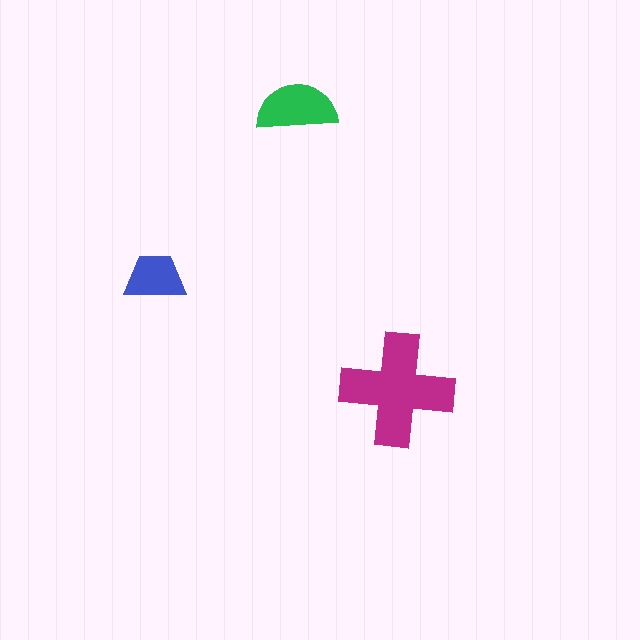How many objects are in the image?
There are 3 objects in the image.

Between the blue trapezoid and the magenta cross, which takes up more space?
The magenta cross.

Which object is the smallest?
The blue trapezoid.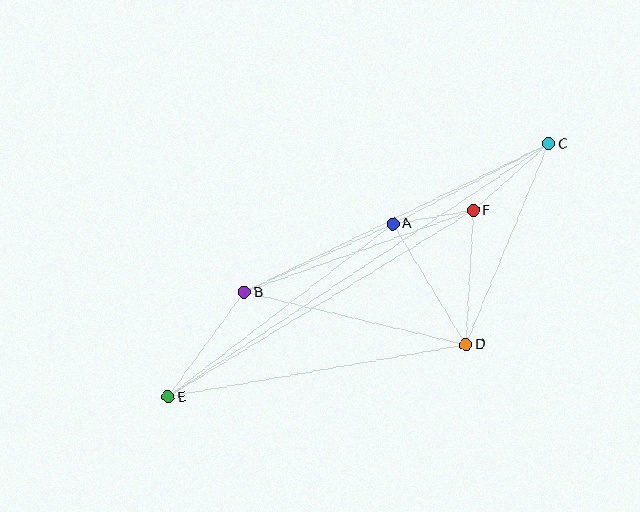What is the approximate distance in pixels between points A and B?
The distance between A and B is approximately 163 pixels.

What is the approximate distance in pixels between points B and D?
The distance between B and D is approximately 227 pixels.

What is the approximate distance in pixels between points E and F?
The distance between E and F is approximately 357 pixels.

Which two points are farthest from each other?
Points C and E are farthest from each other.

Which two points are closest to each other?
Points A and F are closest to each other.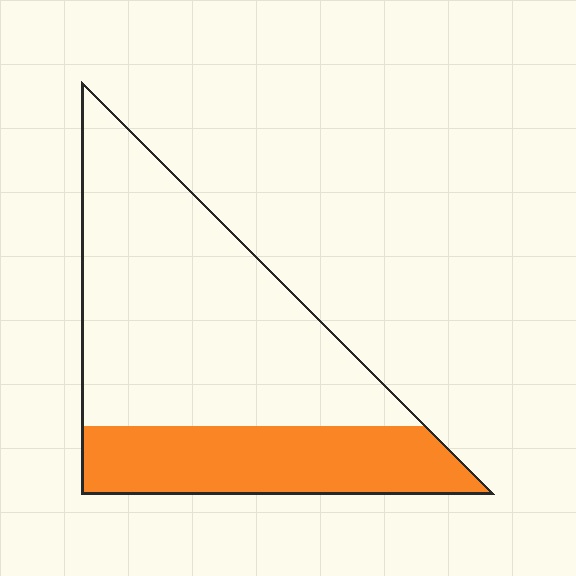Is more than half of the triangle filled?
No.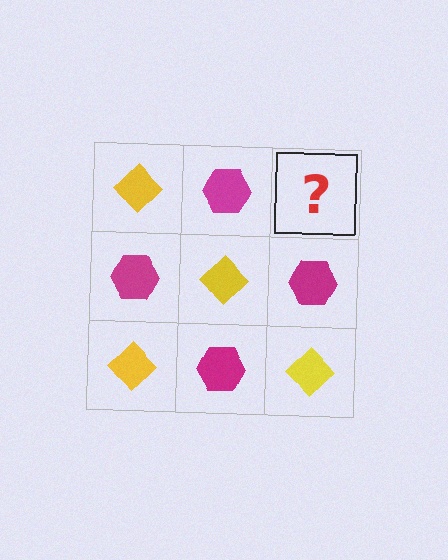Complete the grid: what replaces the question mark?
The question mark should be replaced with a yellow diamond.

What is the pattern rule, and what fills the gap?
The rule is that it alternates yellow diamond and magenta hexagon in a checkerboard pattern. The gap should be filled with a yellow diamond.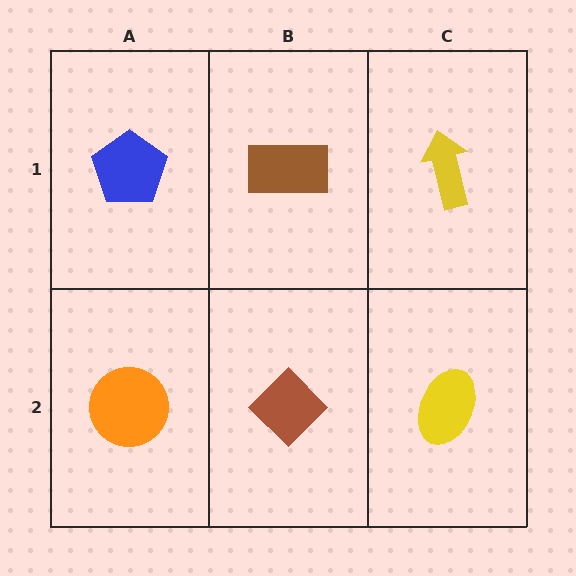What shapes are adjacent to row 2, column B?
A brown rectangle (row 1, column B), an orange circle (row 2, column A), a yellow ellipse (row 2, column C).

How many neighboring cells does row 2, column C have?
2.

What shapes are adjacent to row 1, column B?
A brown diamond (row 2, column B), a blue pentagon (row 1, column A), a yellow arrow (row 1, column C).